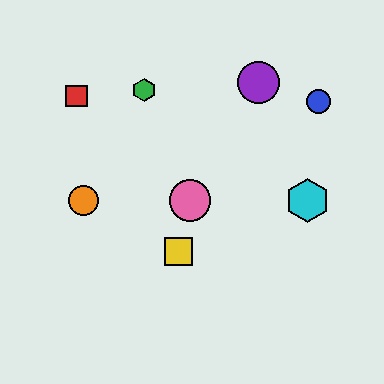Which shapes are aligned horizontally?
The orange circle, the cyan hexagon, the pink circle are aligned horizontally.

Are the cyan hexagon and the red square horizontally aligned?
No, the cyan hexagon is at y≈201 and the red square is at y≈96.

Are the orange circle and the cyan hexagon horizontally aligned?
Yes, both are at y≈201.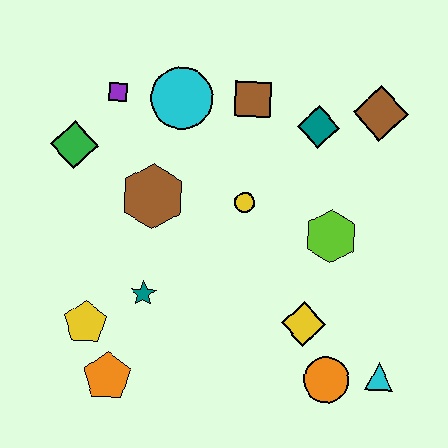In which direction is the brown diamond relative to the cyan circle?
The brown diamond is to the right of the cyan circle.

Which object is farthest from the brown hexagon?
The cyan triangle is farthest from the brown hexagon.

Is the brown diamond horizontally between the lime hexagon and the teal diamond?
No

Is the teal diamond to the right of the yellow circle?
Yes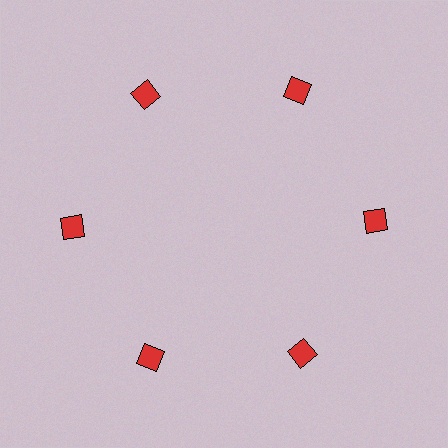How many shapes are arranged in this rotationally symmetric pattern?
There are 6 shapes, arranged in 6 groups of 1.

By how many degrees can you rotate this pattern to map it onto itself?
The pattern maps onto itself every 60 degrees of rotation.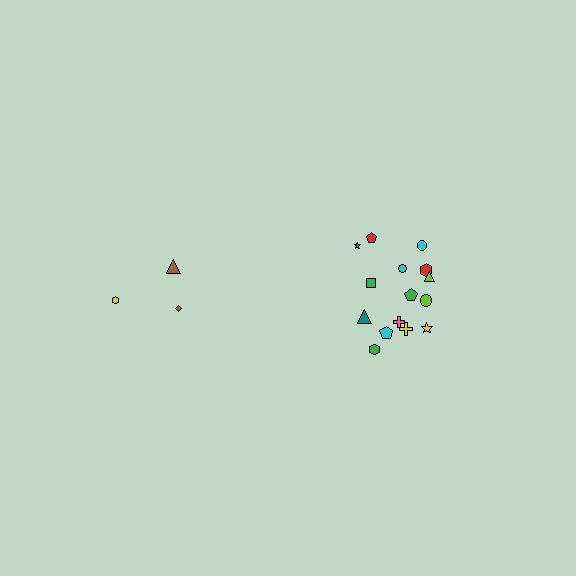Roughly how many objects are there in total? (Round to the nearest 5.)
Roughly 20 objects in total.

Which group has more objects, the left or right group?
The right group.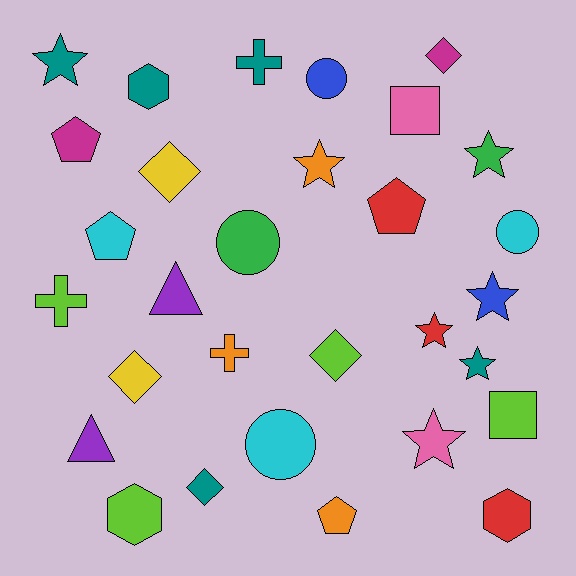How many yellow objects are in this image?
There are 2 yellow objects.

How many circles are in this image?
There are 4 circles.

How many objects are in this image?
There are 30 objects.